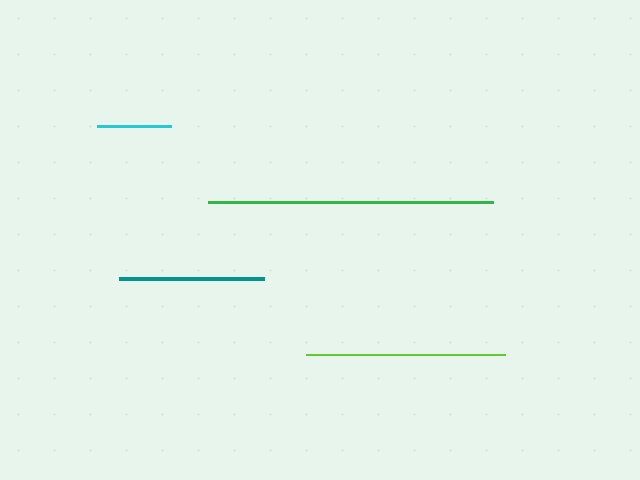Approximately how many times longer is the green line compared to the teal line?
The green line is approximately 2.0 times the length of the teal line.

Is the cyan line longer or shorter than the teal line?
The teal line is longer than the cyan line.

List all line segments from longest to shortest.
From longest to shortest: green, lime, teal, cyan.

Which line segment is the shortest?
The cyan line is the shortest at approximately 73 pixels.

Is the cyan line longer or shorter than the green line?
The green line is longer than the cyan line.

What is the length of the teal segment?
The teal segment is approximately 145 pixels long.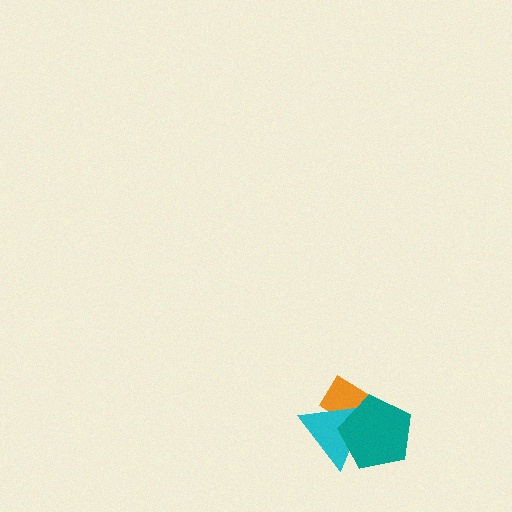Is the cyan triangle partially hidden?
Yes, it is partially covered by another shape.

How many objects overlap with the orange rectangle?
2 objects overlap with the orange rectangle.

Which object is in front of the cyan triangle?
The teal pentagon is in front of the cyan triangle.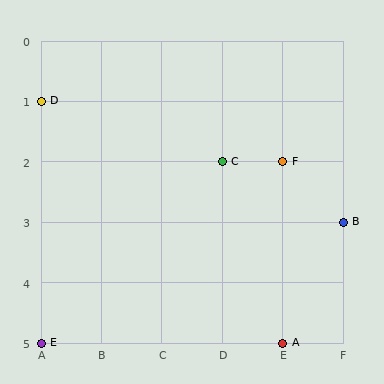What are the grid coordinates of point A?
Point A is at grid coordinates (E, 5).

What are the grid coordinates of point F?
Point F is at grid coordinates (E, 2).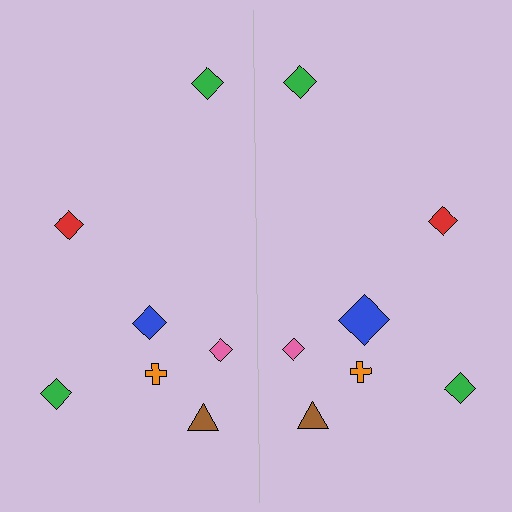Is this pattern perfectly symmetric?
No, the pattern is not perfectly symmetric. The blue diamond on the right side has a different size than its mirror counterpart.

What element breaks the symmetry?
The blue diamond on the right side has a different size than its mirror counterpart.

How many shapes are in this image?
There are 14 shapes in this image.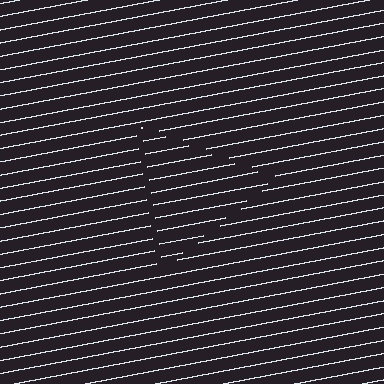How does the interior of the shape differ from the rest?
The interior of the shape contains the same grating, shifted by half a period — the contour is defined by the phase discontinuity where line-ends from the inner and outer gratings abut.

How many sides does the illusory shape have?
3 sides — the line-ends trace a triangle.